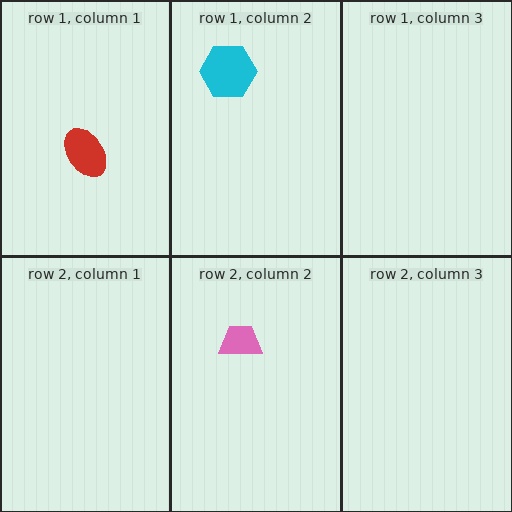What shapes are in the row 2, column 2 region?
The pink trapezoid.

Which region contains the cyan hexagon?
The row 1, column 2 region.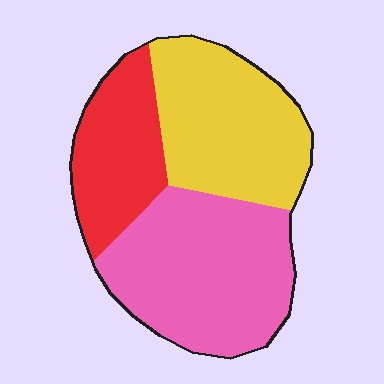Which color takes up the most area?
Pink, at roughly 40%.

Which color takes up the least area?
Red, at roughly 25%.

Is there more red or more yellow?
Yellow.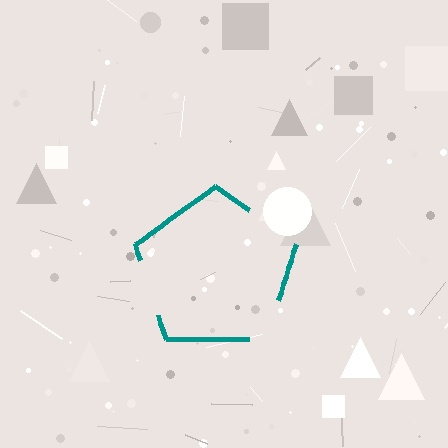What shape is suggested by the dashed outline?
The dashed outline suggests a pentagon.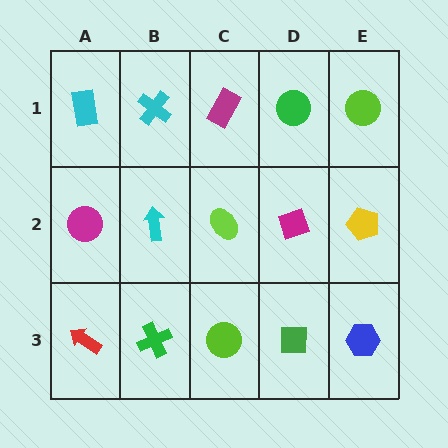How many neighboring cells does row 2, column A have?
3.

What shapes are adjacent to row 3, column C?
A lime ellipse (row 2, column C), a green cross (row 3, column B), a green square (row 3, column D).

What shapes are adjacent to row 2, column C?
A magenta rectangle (row 1, column C), a lime circle (row 3, column C), a cyan arrow (row 2, column B), a magenta diamond (row 2, column D).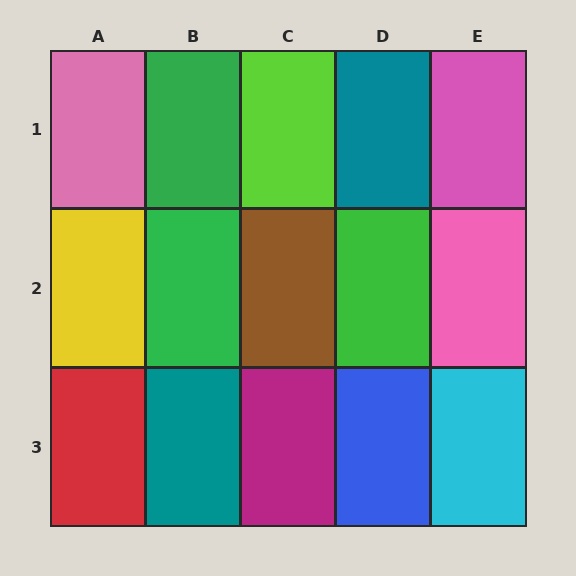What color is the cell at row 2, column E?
Pink.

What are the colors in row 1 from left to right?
Pink, green, lime, teal, pink.